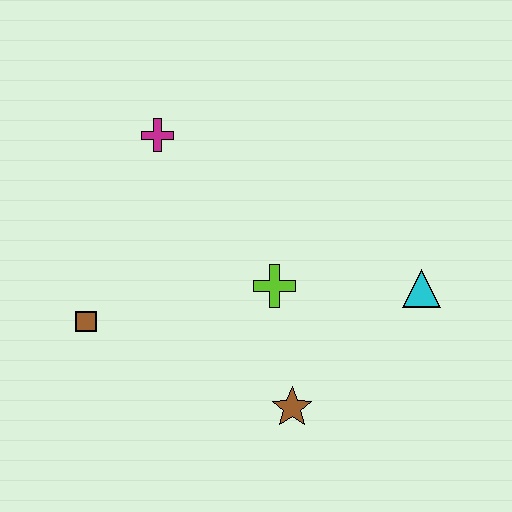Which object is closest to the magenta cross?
The lime cross is closest to the magenta cross.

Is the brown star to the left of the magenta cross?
No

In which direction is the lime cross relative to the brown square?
The lime cross is to the right of the brown square.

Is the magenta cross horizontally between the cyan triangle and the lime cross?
No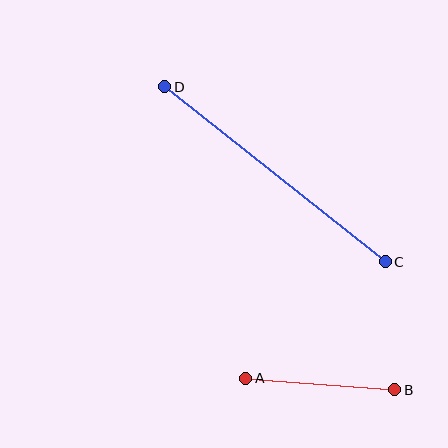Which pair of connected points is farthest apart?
Points C and D are farthest apart.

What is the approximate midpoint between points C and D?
The midpoint is at approximately (275, 174) pixels.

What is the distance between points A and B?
The distance is approximately 150 pixels.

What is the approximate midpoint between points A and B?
The midpoint is at approximately (320, 384) pixels.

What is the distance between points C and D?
The distance is approximately 281 pixels.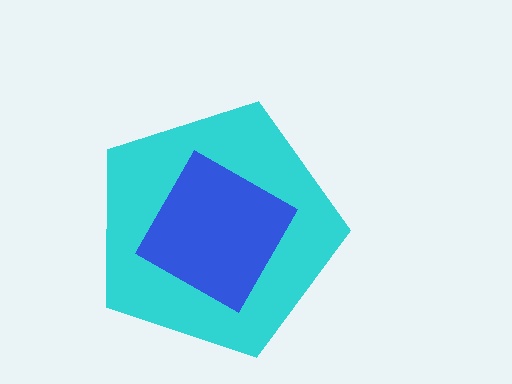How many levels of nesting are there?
2.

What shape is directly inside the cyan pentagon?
The blue diamond.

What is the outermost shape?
The cyan pentagon.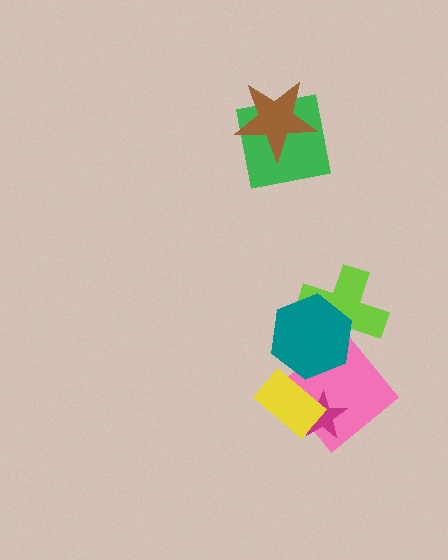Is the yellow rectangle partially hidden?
No, no other shape covers it.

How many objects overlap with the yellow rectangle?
2 objects overlap with the yellow rectangle.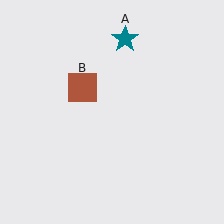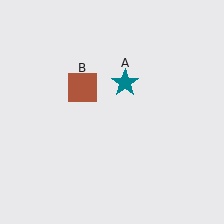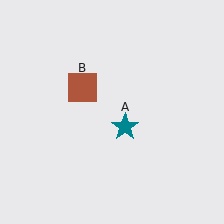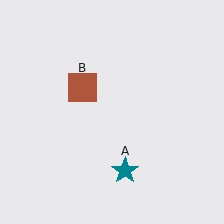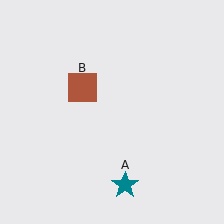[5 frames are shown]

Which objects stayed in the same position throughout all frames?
Brown square (object B) remained stationary.